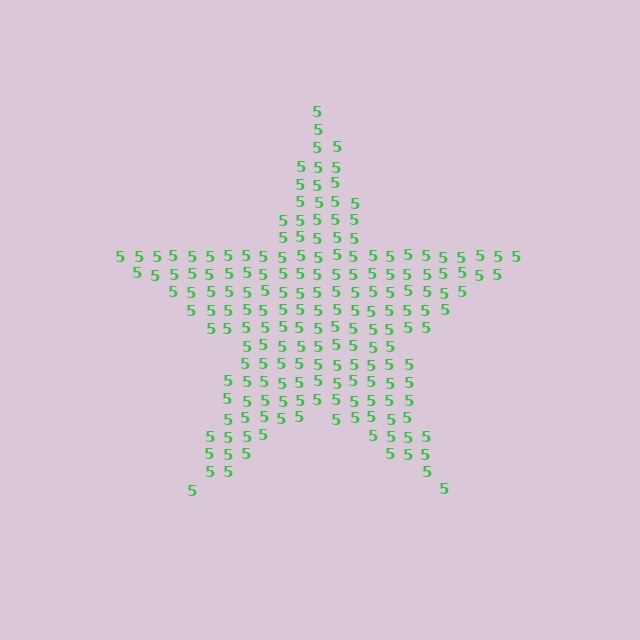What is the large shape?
The large shape is a star.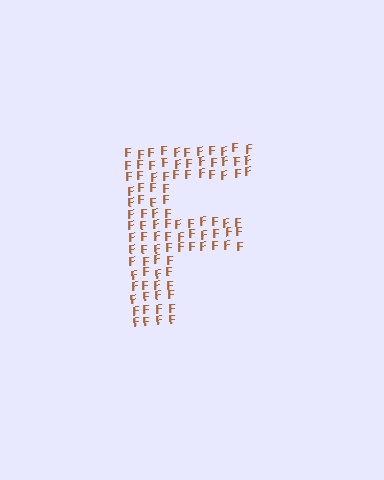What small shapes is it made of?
It is made of small letter F's.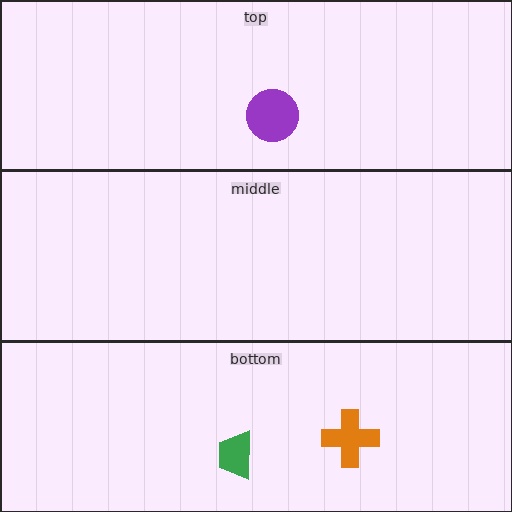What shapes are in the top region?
The purple circle.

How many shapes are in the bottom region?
2.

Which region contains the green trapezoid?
The bottom region.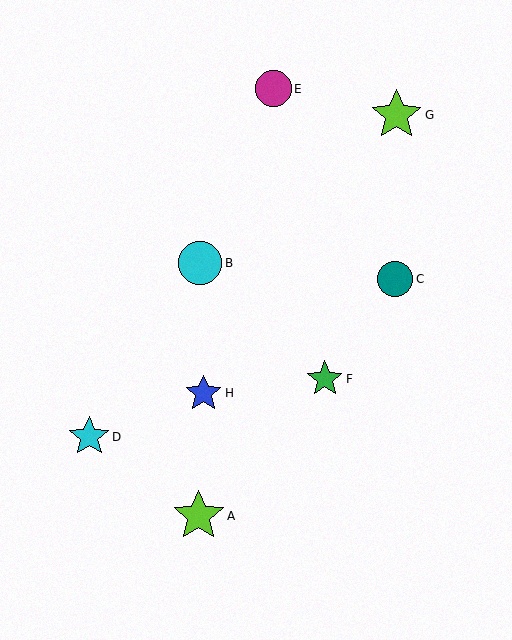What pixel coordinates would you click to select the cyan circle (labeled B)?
Click at (200, 263) to select the cyan circle B.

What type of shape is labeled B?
Shape B is a cyan circle.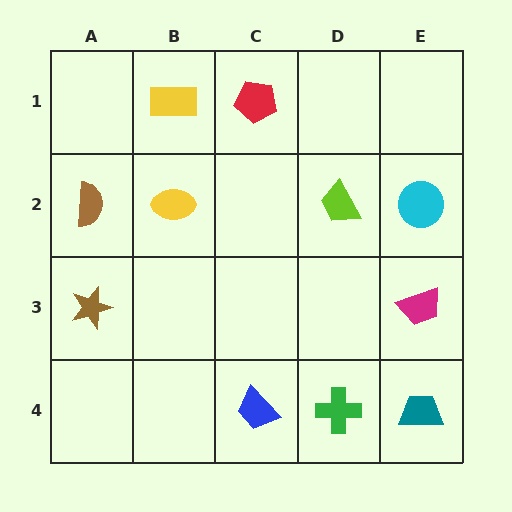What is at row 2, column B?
A yellow ellipse.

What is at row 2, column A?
A brown semicircle.